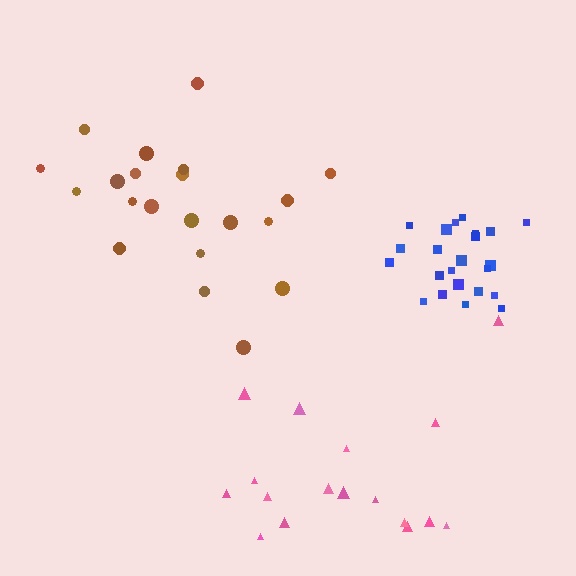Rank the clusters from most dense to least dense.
blue, brown, pink.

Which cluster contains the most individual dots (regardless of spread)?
Blue (23).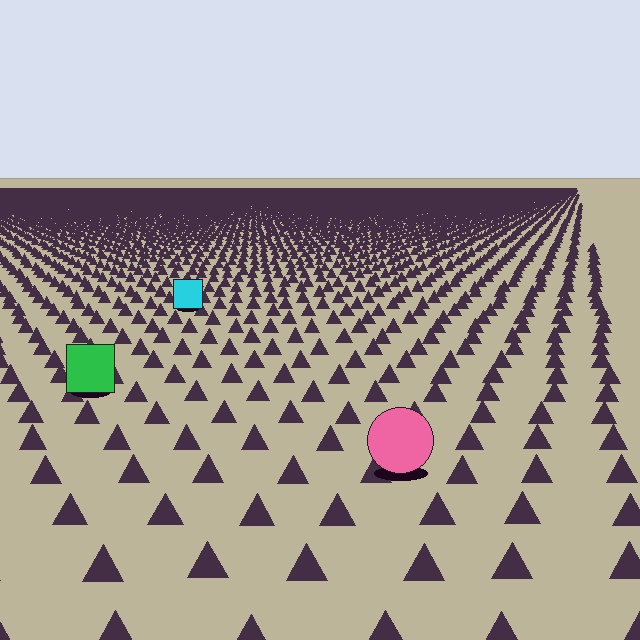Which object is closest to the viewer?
The pink circle is closest. The texture marks near it are larger and more spread out.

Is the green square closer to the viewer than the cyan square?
Yes. The green square is closer — you can tell from the texture gradient: the ground texture is coarser near it.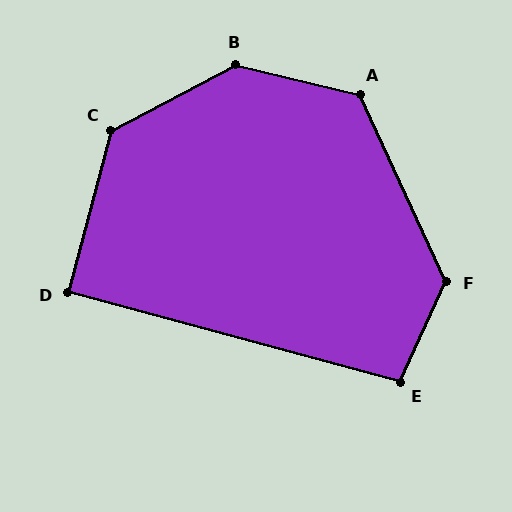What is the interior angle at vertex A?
Approximately 128 degrees (obtuse).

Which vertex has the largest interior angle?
B, at approximately 139 degrees.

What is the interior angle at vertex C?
Approximately 133 degrees (obtuse).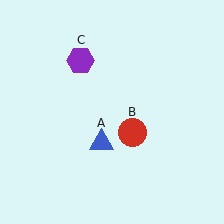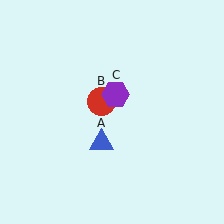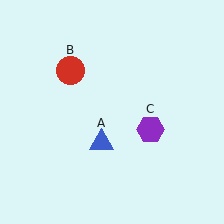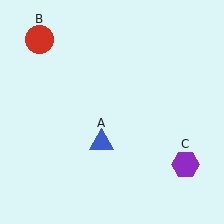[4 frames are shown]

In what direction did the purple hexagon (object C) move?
The purple hexagon (object C) moved down and to the right.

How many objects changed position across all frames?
2 objects changed position: red circle (object B), purple hexagon (object C).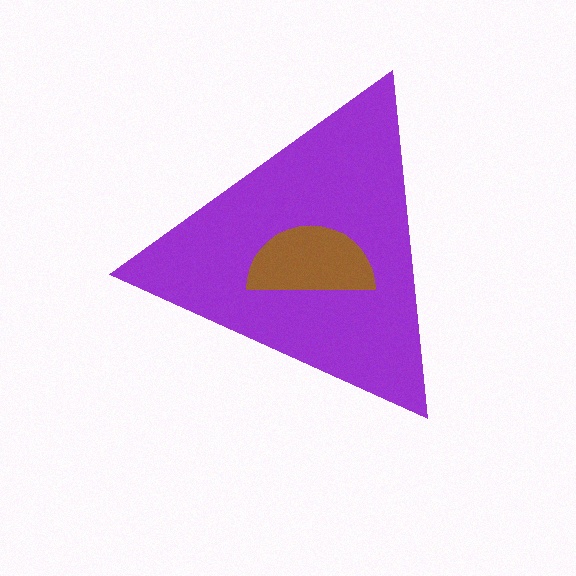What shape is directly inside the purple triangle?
The brown semicircle.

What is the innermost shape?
The brown semicircle.